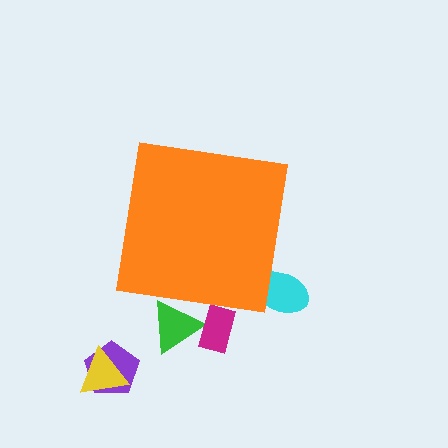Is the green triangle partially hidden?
Yes, the green triangle is partially hidden behind the orange square.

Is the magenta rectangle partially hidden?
Yes, the magenta rectangle is partially hidden behind the orange square.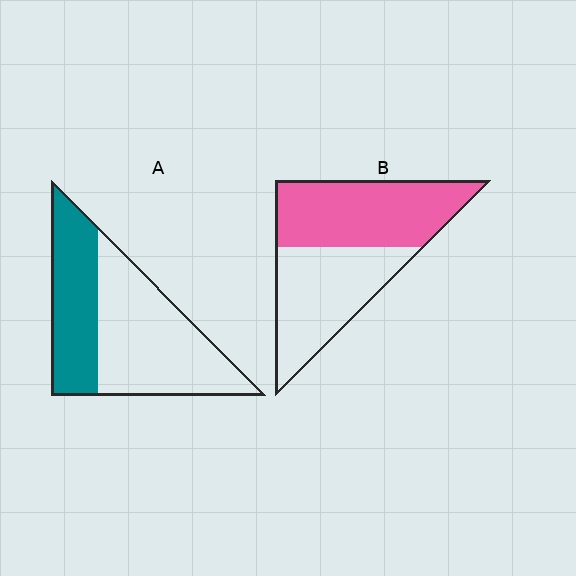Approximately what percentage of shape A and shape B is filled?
A is approximately 40% and B is approximately 50%.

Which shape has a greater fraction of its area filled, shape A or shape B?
Shape B.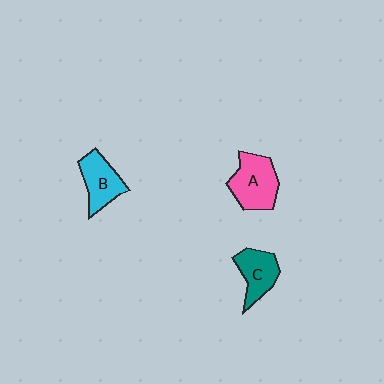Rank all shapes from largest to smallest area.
From largest to smallest: A (pink), B (cyan), C (teal).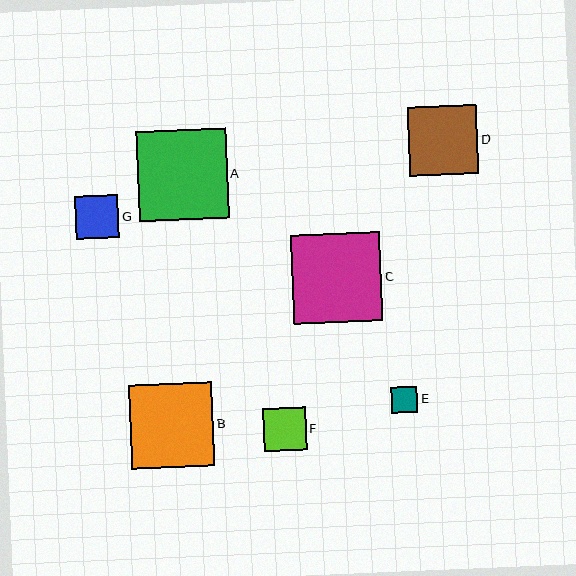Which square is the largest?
Square A is the largest with a size of approximately 90 pixels.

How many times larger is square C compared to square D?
Square C is approximately 1.3 times the size of square D.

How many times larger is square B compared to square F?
Square B is approximately 2.0 times the size of square F.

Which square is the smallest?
Square E is the smallest with a size of approximately 26 pixels.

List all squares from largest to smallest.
From largest to smallest: A, C, B, D, G, F, E.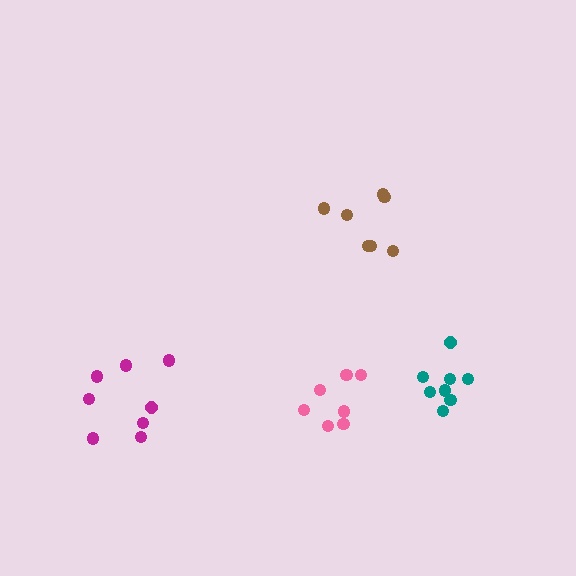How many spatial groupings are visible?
There are 4 spatial groupings.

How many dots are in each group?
Group 1: 8 dots, Group 2: 7 dots, Group 3: 7 dots, Group 4: 8 dots (30 total).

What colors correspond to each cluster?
The clusters are colored: teal, brown, pink, magenta.